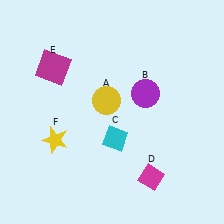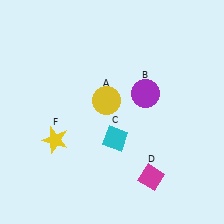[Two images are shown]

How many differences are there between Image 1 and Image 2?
There is 1 difference between the two images.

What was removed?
The magenta square (E) was removed in Image 2.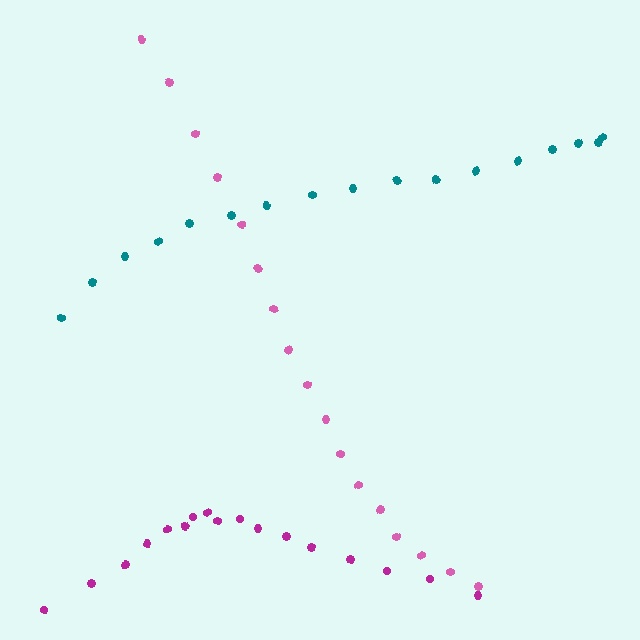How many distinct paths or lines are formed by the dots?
There are 3 distinct paths.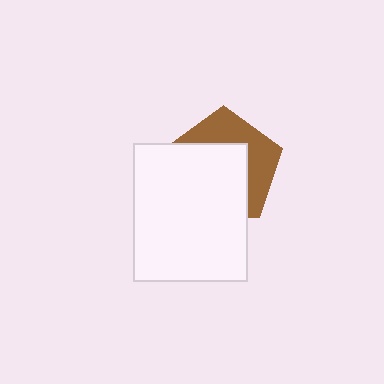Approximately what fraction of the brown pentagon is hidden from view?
Roughly 59% of the brown pentagon is hidden behind the white rectangle.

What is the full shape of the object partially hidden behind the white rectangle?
The partially hidden object is a brown pentagon.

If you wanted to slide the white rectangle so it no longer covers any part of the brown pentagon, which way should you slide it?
Slide it toward the lower-left — that is the most direct way to separate the two shapes.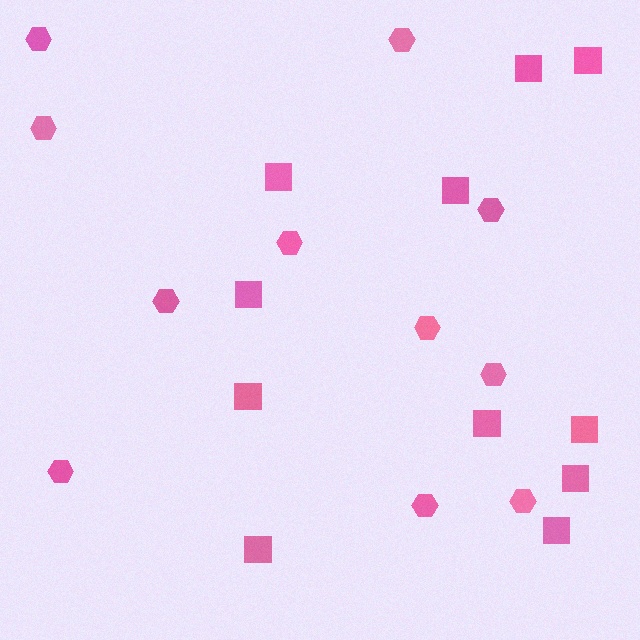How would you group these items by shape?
There are 2 groups: one group of hexagons (11) and one group of squares (11).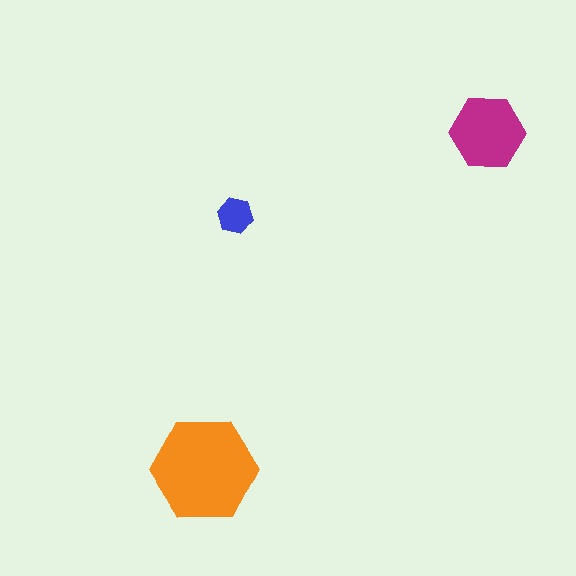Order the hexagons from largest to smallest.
the orange one, the magenta one, the blue one.